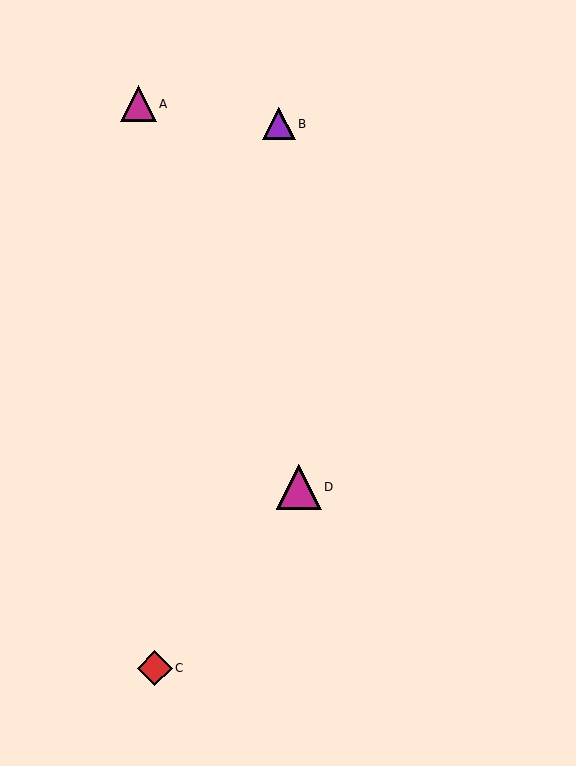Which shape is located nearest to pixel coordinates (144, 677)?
The red diamond (labeled C) at (155, 668) is nearest to that location.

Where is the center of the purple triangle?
The center of the purple triangle is at (279, 124).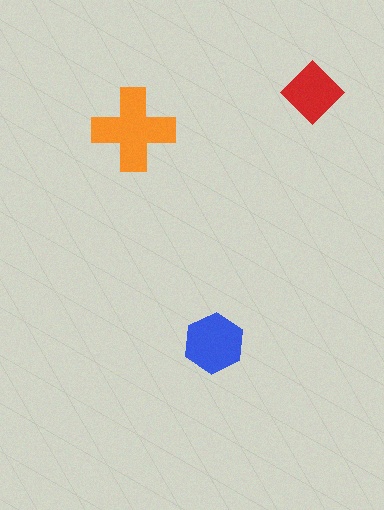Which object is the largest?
The orange cross.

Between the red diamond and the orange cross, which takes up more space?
The orange cross.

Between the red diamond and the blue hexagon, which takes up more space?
The blue hexagon.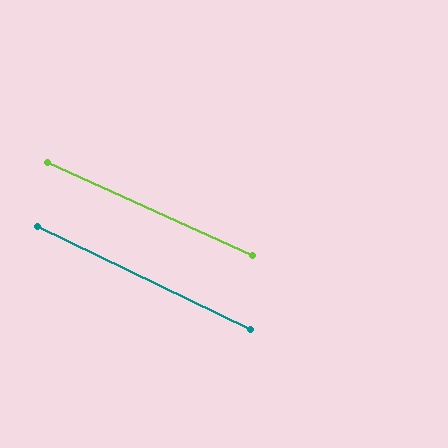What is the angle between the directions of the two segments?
Approximately 1 degree.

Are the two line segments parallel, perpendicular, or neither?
Parallel — their directions differ by only 1.4°.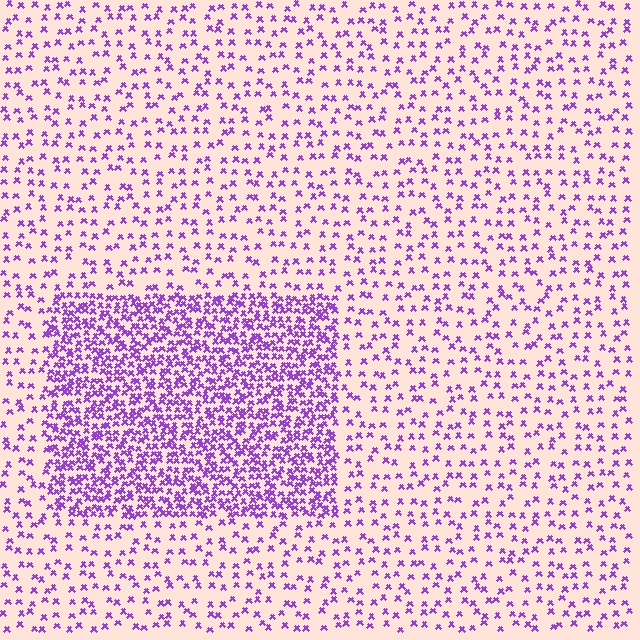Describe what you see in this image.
The image contains small purple elements arranged at two different densities. A rectangle-shaped region is visible where the elements are more densely packed than the surrounding area.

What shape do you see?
I see a rectangle.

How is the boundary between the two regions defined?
The boundary is defined by a change in element density (approximately 2.8x ratio). All elements are the same color, size, and shape.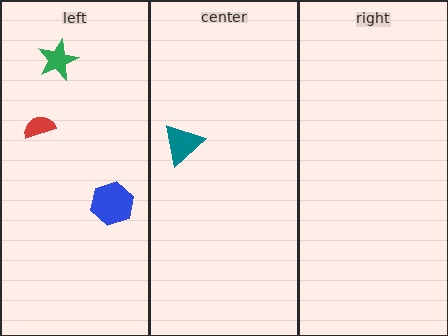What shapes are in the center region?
The teal triangle.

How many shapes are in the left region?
3.